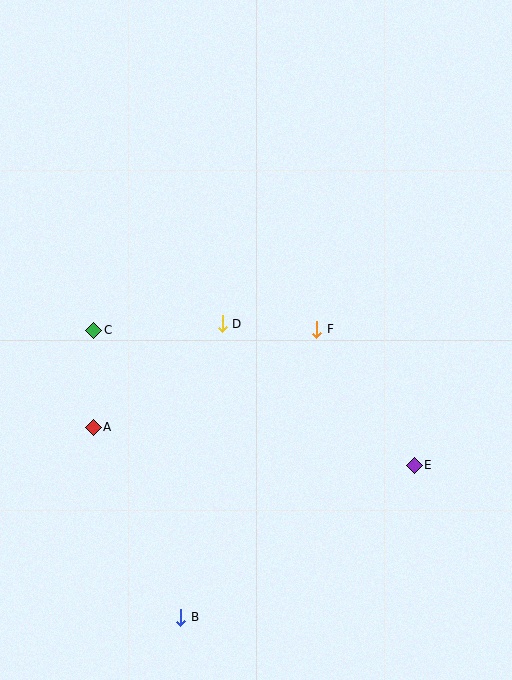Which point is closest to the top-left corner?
Point C is closest to the top-left corner.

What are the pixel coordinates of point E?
Point E is at (414, 465).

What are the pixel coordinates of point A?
Point A is at (93, 427).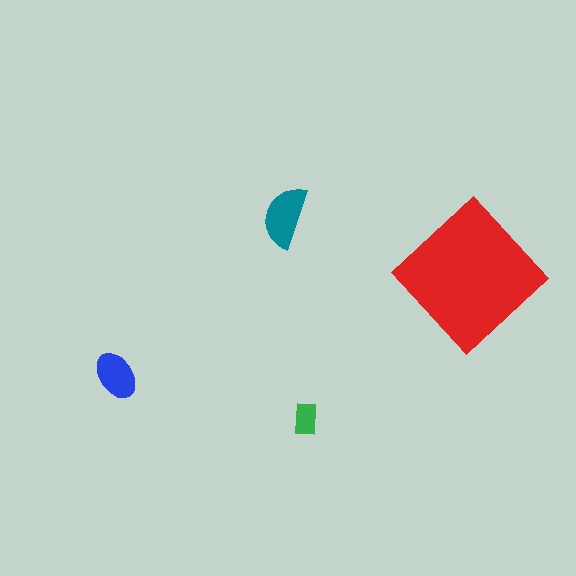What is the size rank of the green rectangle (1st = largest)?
4th.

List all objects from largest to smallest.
The red diamond, the teal semicircle, the blue ellipse, the green rectangle.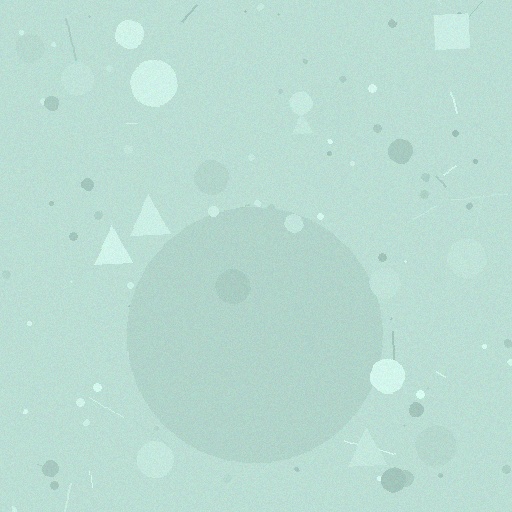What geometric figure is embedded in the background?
A circle is embedded in the background.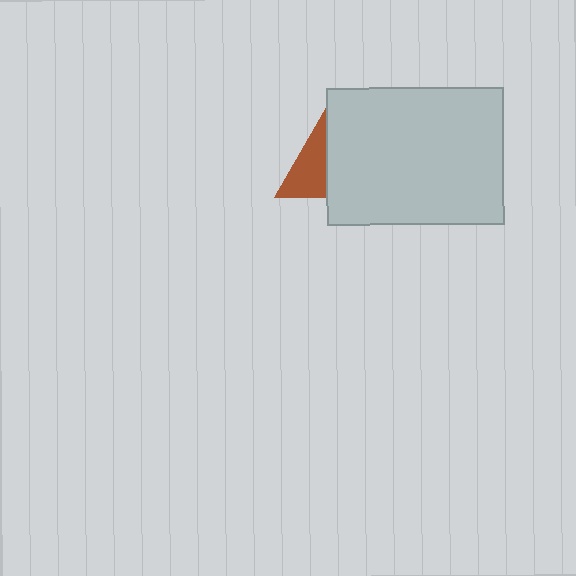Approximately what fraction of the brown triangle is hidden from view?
Roughly 57% of the brown triangle is hidden behind the light gray rectangle.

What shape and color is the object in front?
The object in front is a light gray rectangle.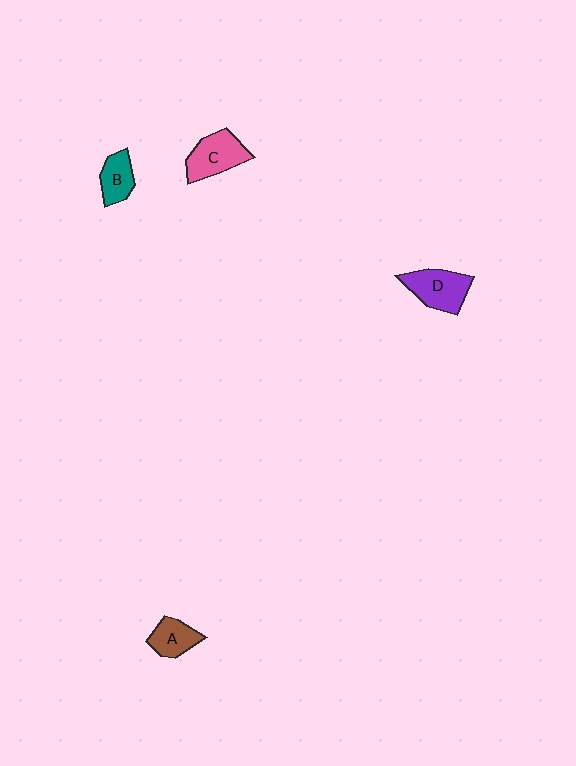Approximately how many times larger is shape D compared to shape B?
Approximately 1.5 times.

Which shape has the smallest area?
Shape B (teal).